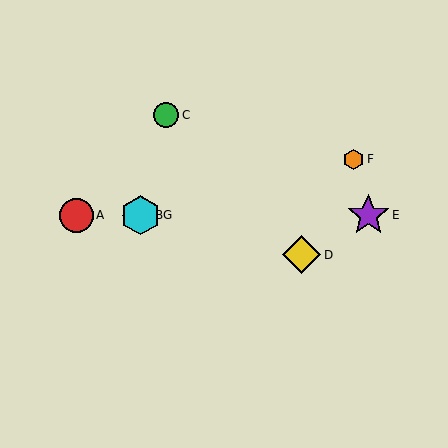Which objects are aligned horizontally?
Objects A, B, E, G are aligned horizontally.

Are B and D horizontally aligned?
No, B is at y≈215 and D is at y≈255.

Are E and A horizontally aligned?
Yes, both are at y≈215.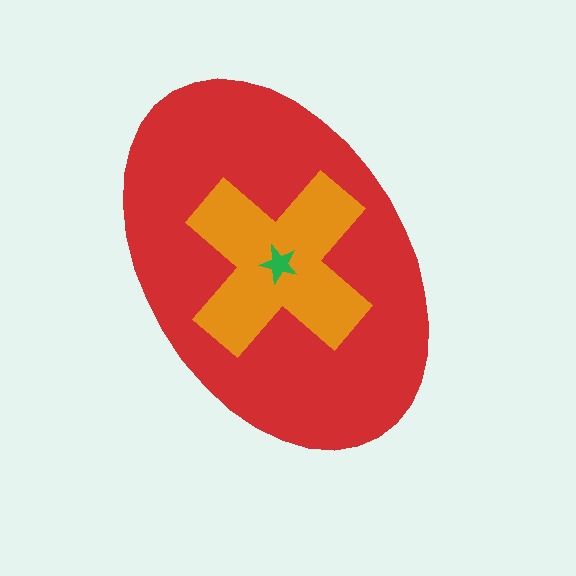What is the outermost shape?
The red ellipse.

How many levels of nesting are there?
3.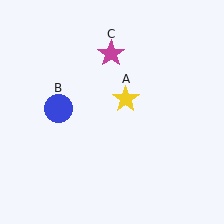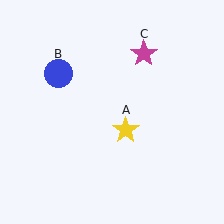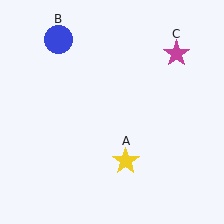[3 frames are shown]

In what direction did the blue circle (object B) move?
The blue circle (object B) moved up.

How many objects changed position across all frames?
3 objects changed position: yellow star (object A), blue circle (object B), magenta star (object C).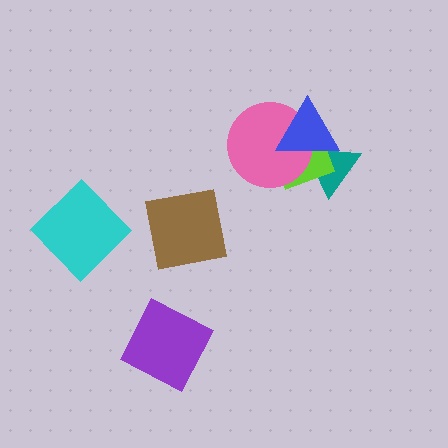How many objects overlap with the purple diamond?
0 objects overlap with the purple diamond.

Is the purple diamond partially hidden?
No, no other shape covers it.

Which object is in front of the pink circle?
The blue triangle is in front of the pink circle.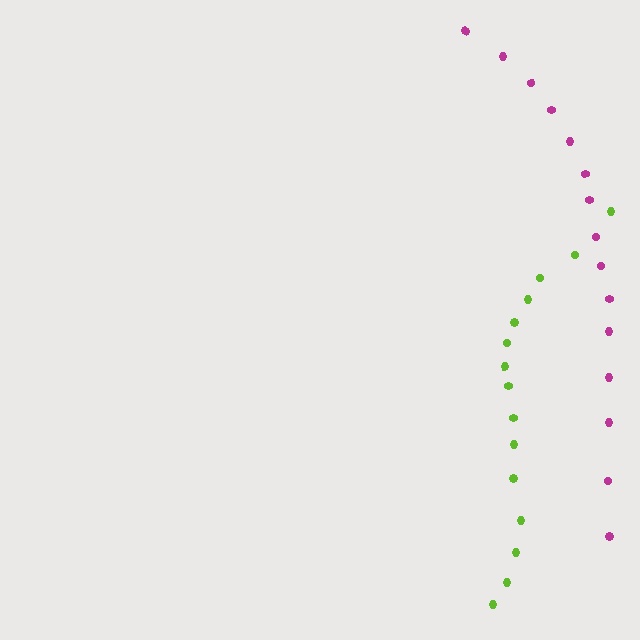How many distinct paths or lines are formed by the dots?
There are 2 distinct paths.